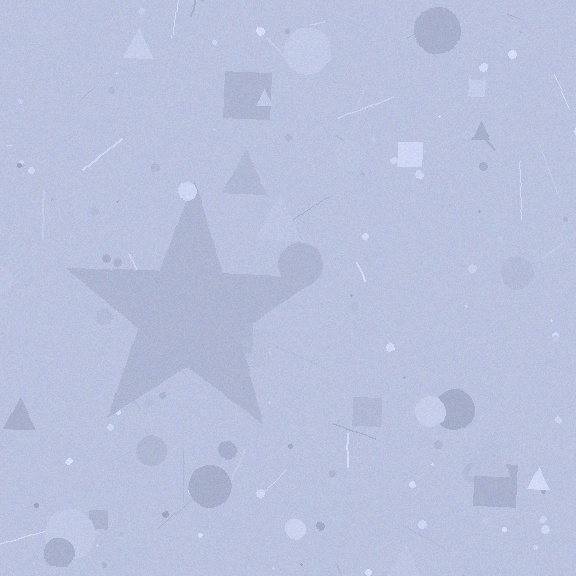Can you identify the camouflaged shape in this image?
The camouflaged shape is a star.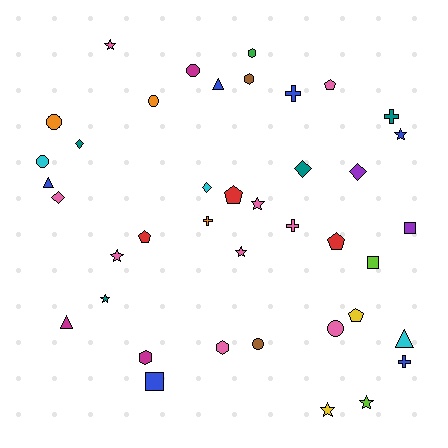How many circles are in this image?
There are 6 circles.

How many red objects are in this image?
There are 3 red objects.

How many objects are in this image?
There are 40 objects.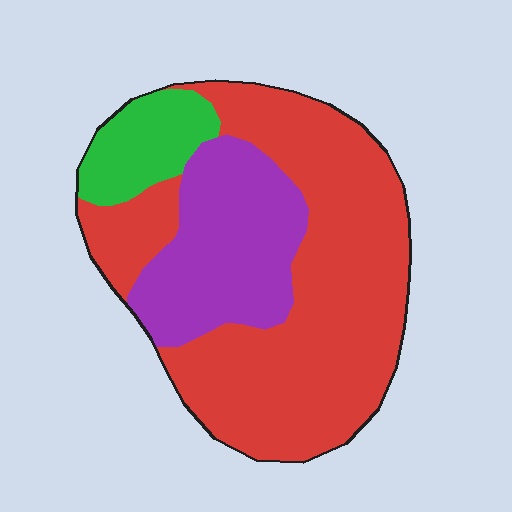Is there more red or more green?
Red.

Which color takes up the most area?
Red, at roughly 65%.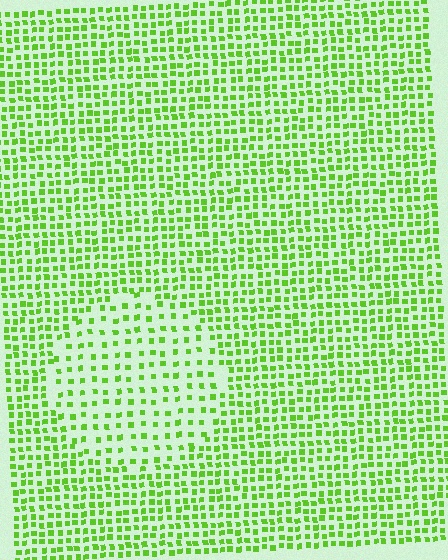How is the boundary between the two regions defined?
The boundary is defined by a change in element density (approximately 1.9x ratio). All elements are the same color, size, and shape.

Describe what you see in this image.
The image contains small lime elements arranged at two different densities. A circle-shaped region is visible where the elements are less densely packed than the surrounding area.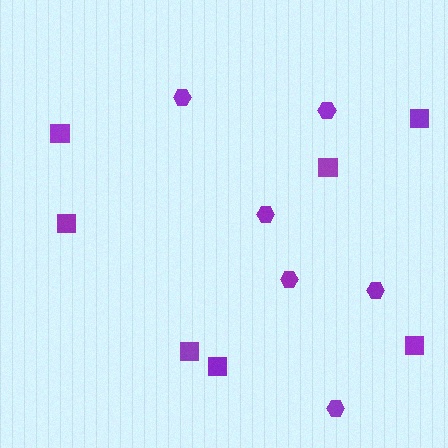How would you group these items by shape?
There are 2 groups: one group of squares (7) and one group of hexagons (6).